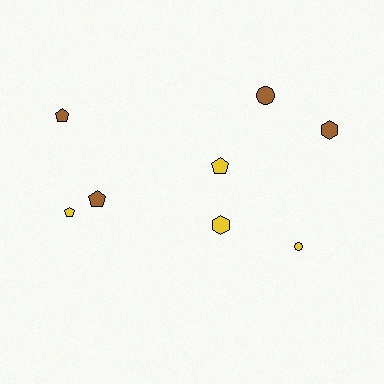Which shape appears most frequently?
Pentagon, with 4 objects.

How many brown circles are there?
There is 1 brown circle.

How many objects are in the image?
There are 8 objects.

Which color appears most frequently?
Yellow, with 4 objects.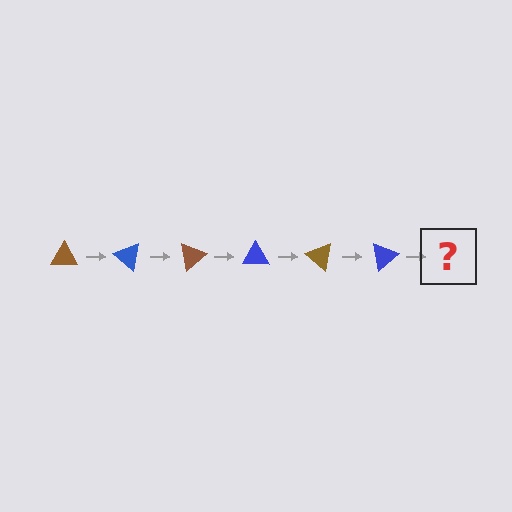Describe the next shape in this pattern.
It should be a brown triangle, rotated 240 degrees from the start.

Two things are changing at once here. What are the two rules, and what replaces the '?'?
The two rules are that it rotates 40 degrees each step and the color cycles through brown and blue. The '?' should be a brown triangle, rotated 240 degrees from the start.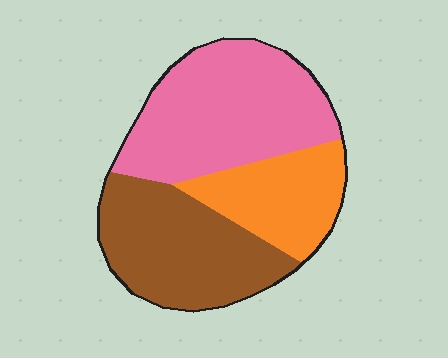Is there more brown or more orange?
Brown.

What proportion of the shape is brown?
Brown covers roughly 35% of the shape.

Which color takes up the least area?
Orange, at roughly 25%.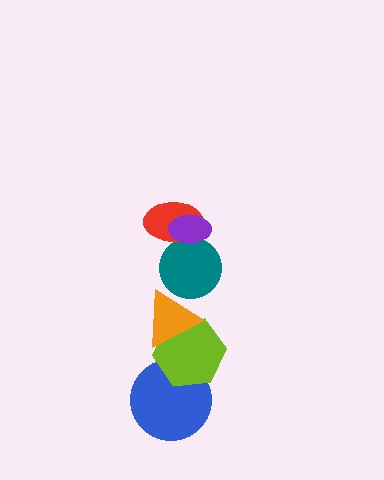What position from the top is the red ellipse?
The red ellipse is 2nd from the top.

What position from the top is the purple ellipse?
The purple ellipse is 1st from the top.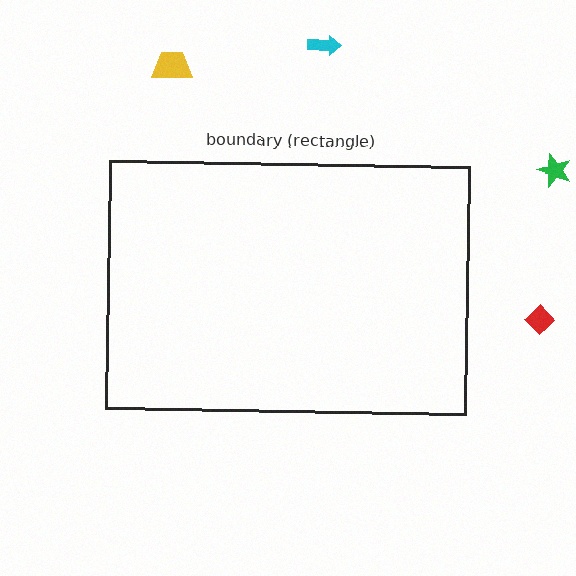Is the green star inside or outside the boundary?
Outside.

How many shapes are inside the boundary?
0 inside, 4 outside.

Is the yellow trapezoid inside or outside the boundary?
Outside.